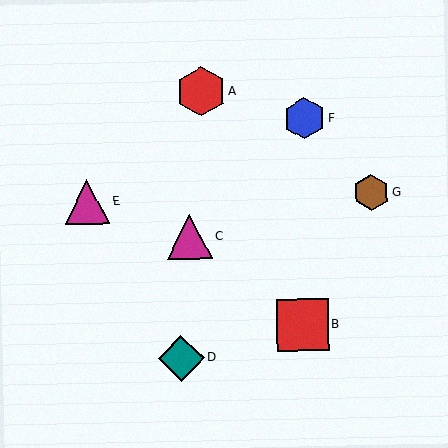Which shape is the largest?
The red square (labeled B) is the largest.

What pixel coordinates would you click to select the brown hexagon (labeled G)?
Click at (371, 193) to select the brown hexagon G.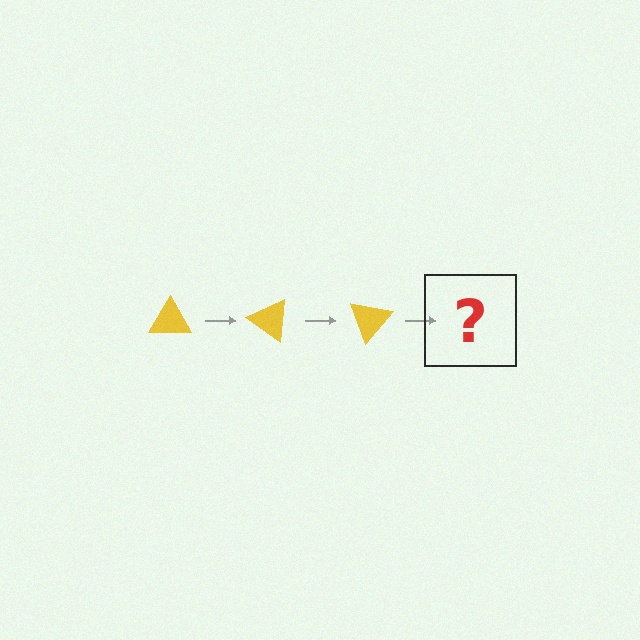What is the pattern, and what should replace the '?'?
The pattern is that the triangle rotates 35 degrees each step. The '?' should be a yellow triangle rotated 105 degrees.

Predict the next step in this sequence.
The next step is a yellow triangle rotated 105 degrees.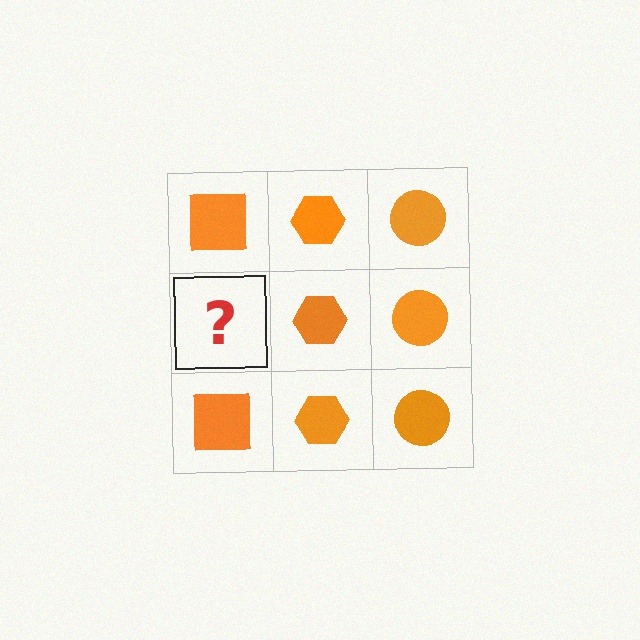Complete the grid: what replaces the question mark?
The question mark should be replaced with an orange square.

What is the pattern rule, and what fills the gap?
The rule is that each column has a consistent shape. The gap should be filled with an orange square.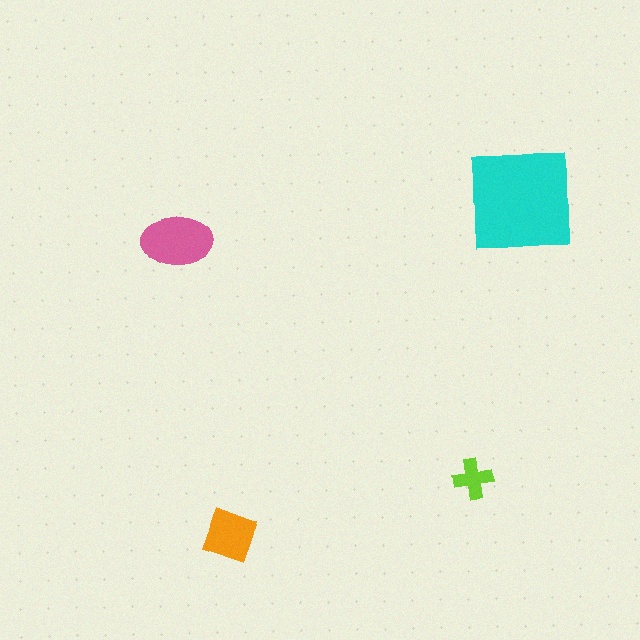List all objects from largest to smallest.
The cyan square, the pink ellipse, the orange diamond, the lime cross.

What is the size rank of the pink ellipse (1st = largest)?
2nd.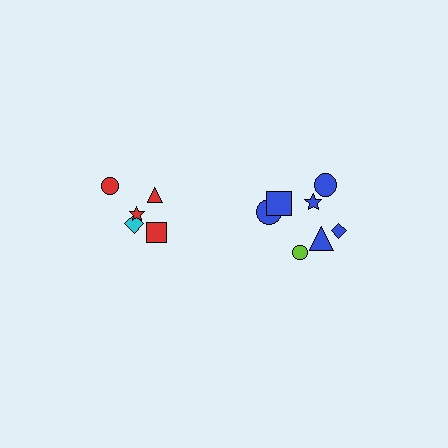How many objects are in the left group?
There are 5 objects.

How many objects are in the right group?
There are 7 objects.